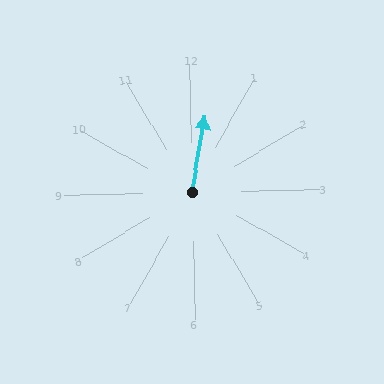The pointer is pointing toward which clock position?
Roughly 12 o'clock.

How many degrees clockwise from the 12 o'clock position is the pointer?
Approximately 11 degrees.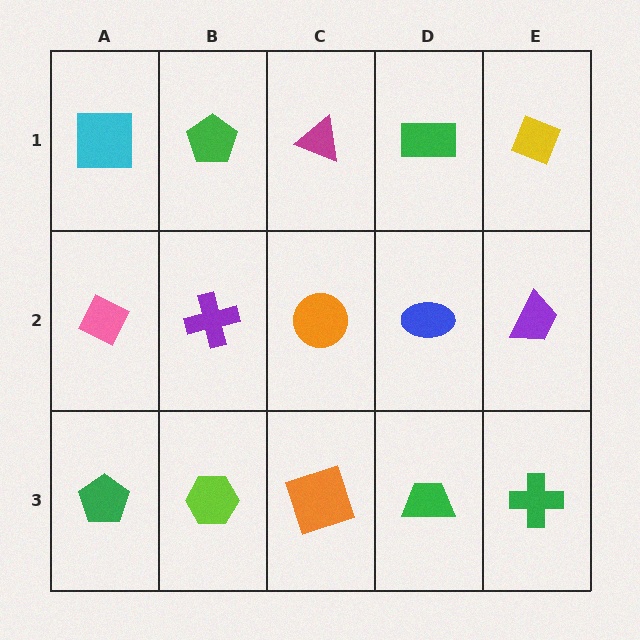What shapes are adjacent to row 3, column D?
A blue ellipse (row 2, column D), an orange square (row 3, column C), a green cross (row 3, column E).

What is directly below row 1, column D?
A blue ellipse.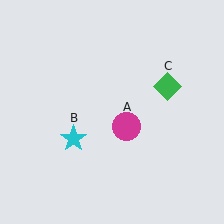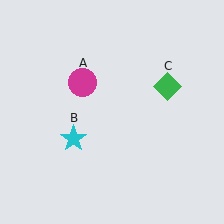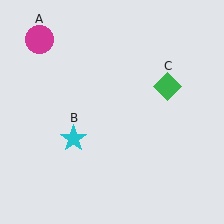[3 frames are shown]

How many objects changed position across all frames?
1 object changed position: magenta circle (object A).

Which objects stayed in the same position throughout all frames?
Cyan star (object B) and green diamond (object C) remained stationary.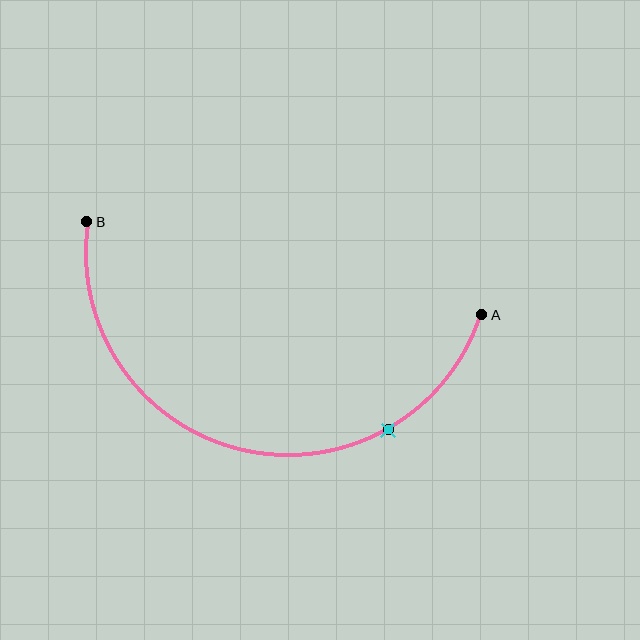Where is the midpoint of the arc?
The arc midpoint is the point on the curve farthest from the straight line joining A and B. It sits below that line.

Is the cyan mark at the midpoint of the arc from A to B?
No. The cyan mark lies on the arc but is closer to endpoint A. The arc midpoint would be at the point on the curve equidistant along the arc from both A and B.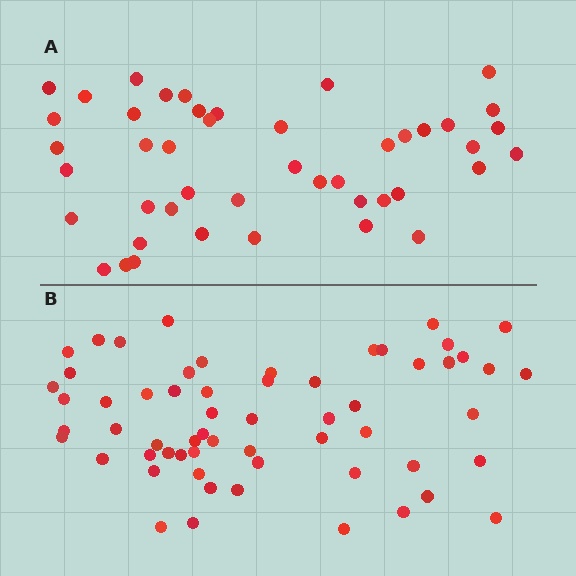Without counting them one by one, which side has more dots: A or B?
Region B (the bottom region) has more dots.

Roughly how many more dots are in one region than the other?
Region B has approximately 15 more dots than region A.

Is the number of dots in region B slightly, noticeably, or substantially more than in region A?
Region B has noticeably more, but not dramatically so. The ratio is roughly 1.3 to 1.